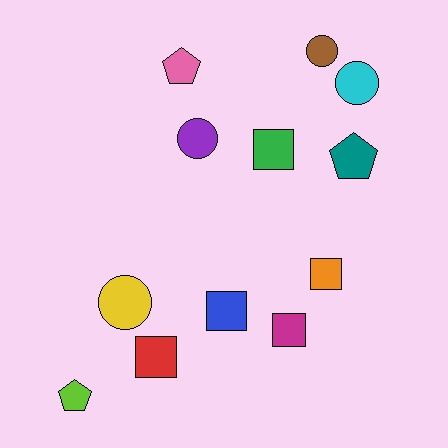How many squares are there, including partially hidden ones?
There are 5 squares.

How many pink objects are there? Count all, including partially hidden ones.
There is 1 pink object.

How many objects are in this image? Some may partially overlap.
There are 12 objects.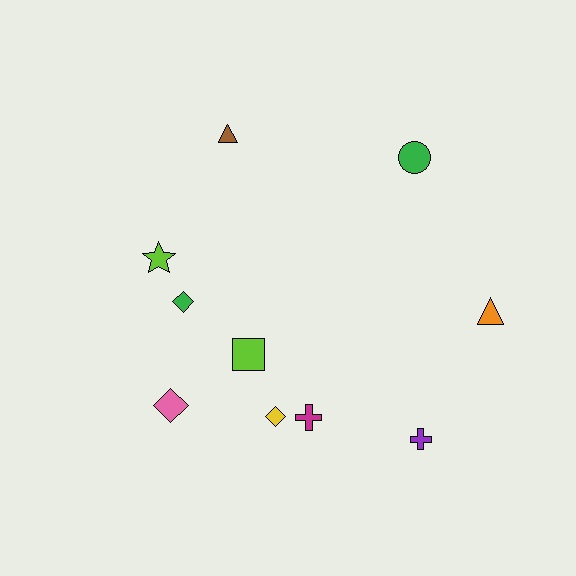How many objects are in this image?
There are 10 objects.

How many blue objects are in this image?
There are no blue objects.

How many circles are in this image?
There is 1 circle.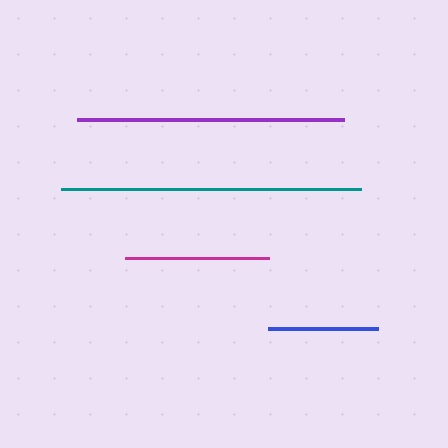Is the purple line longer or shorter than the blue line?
The purple line is longer than the blue line.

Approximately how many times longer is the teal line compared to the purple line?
The teal line is approximately 1.1 times the length of the purple line.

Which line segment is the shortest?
The blue line is the shortest at approximately 111 pixels.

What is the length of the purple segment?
The purple segment is approximately 267 pixels long.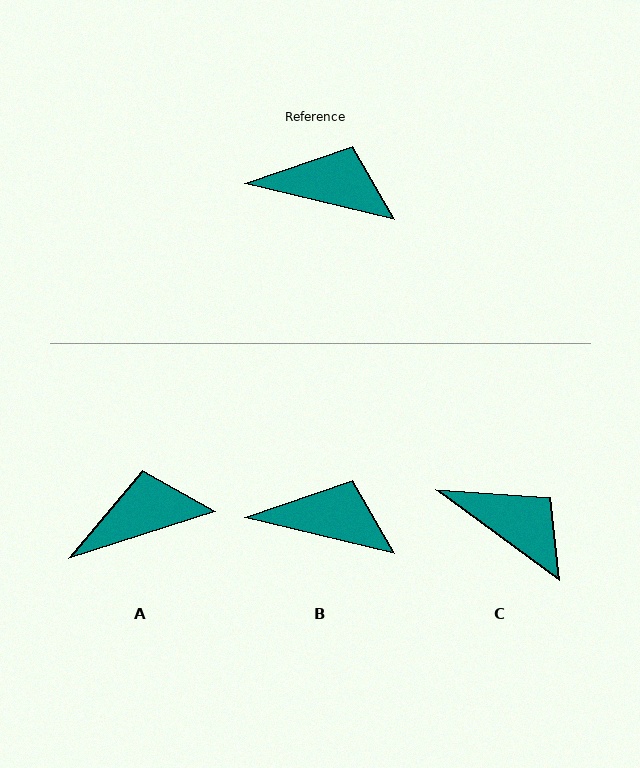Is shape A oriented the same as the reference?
No, it is off by about 31 degrees.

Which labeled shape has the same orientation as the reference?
B.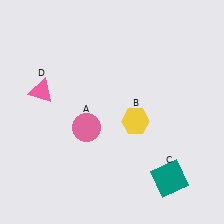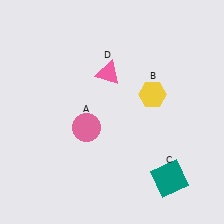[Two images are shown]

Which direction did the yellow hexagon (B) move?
The yellow hexagon (B) moved up.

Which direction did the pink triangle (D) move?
The pink triangle (D) moved right.